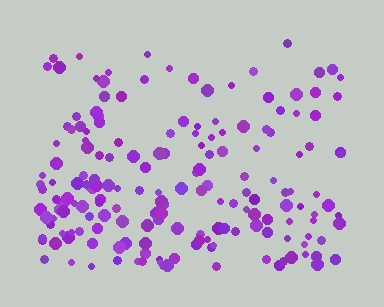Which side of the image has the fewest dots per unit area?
The top.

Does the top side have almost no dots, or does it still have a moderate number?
Still a moderate number, just noticeably fewer than the bottom.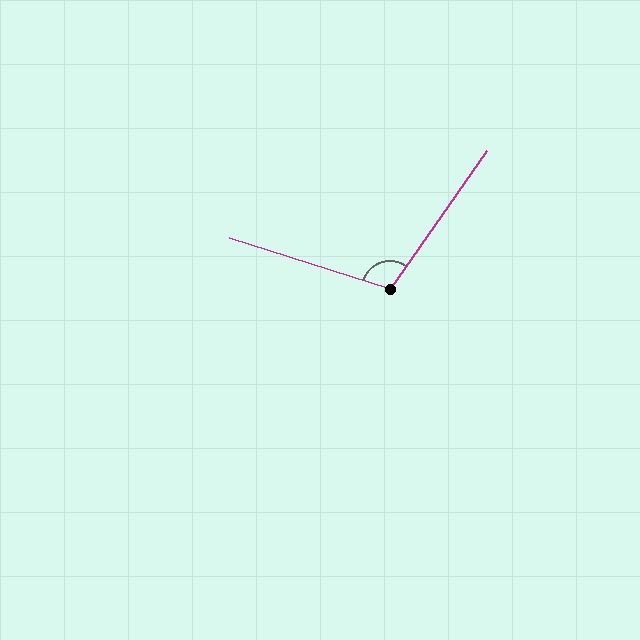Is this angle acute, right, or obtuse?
It is obtuse.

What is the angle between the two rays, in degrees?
Approximately 108 degrees.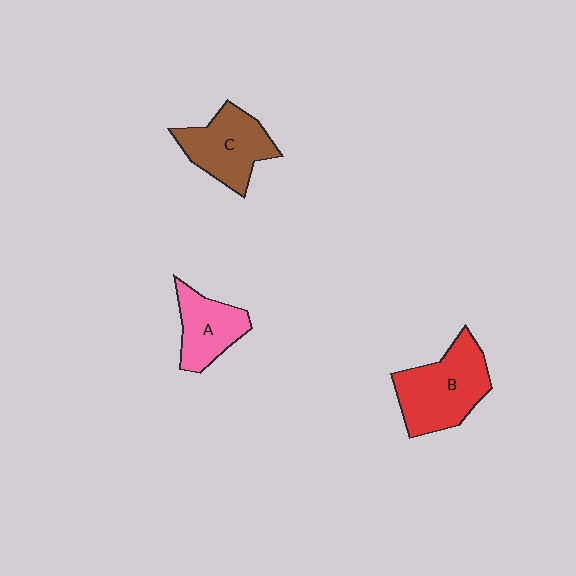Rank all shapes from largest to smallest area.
From largest to smallest: B (red), C (brown), A (pink).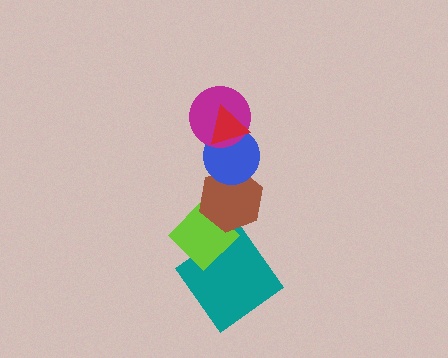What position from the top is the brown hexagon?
The brown hexagon is 4th from the top.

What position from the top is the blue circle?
The blue circle is 3rd from the top.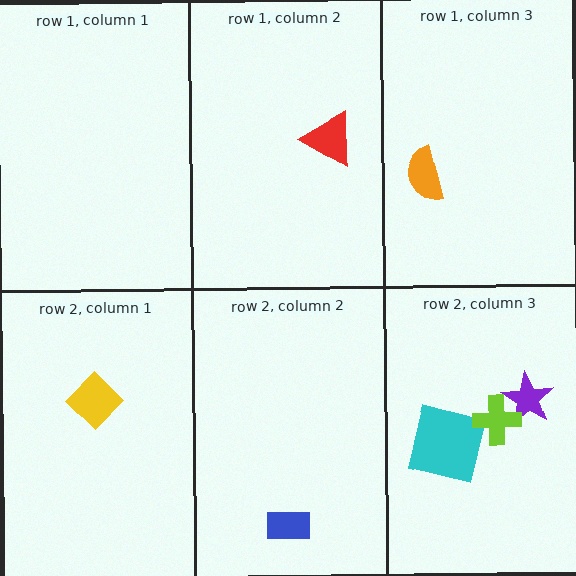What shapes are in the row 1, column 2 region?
The red triangle.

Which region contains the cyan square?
The row 2, column 3 region.